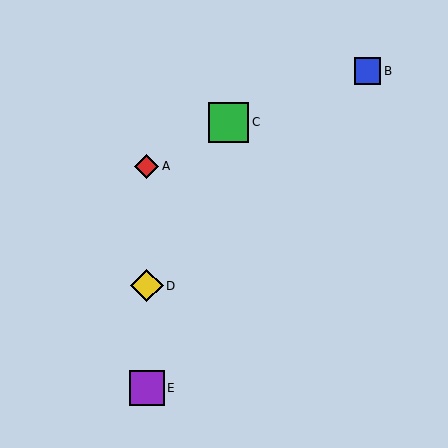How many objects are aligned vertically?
3 objects (A, D, E) are aligned vertically.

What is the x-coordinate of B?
Object B is at x≈368.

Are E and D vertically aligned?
Yes, both are at x≈147.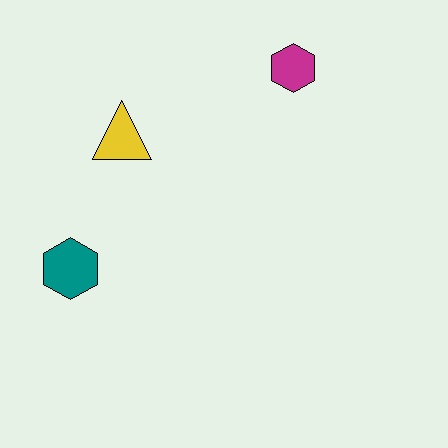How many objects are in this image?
There are 3 objects.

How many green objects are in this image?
There are no green objects.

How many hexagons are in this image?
There are 2 hexagons.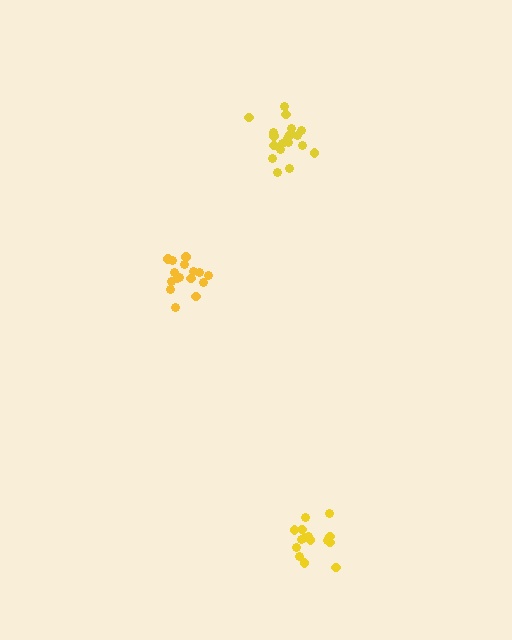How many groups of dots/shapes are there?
There are 3 groups.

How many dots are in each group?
Group 1: 16 dots, Group 2: 19 dots, Group 3: 15 dots (50 total).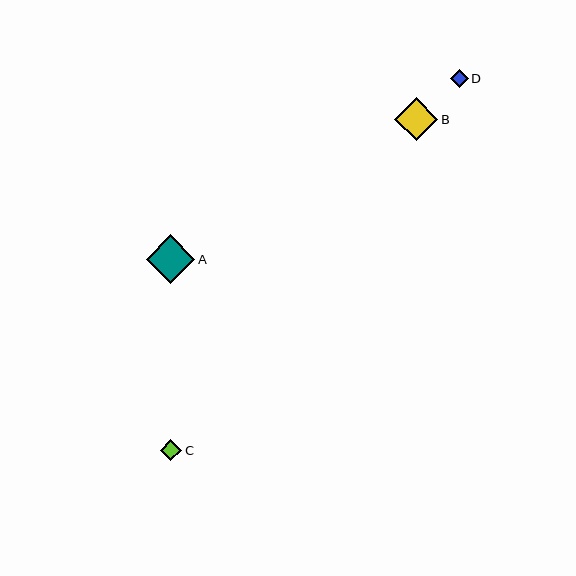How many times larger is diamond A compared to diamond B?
Diamond A is approximately 1.1 times the size of diamond B.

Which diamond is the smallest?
Diamond D is the smallest with a size of approximately 18 pixels.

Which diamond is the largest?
Diamond A is the largest with a size of approximately 48 pixels.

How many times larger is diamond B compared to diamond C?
Diamond B is approximately 2.0 times the size of diamond C.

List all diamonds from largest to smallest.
From largest to smallest: A, B, C, D.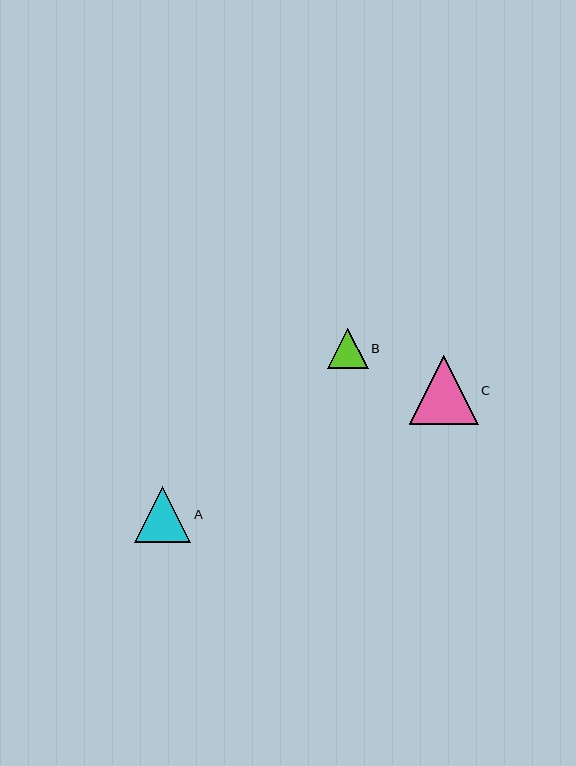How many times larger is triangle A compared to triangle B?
Triangle A is approximately 1.4 times the size of triangle B.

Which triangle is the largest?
Triangle C is the largest with a size of approximately 69 pixels.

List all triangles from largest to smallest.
From largest to smallest: C, A, B.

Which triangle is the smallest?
Triangle B is the smallest with a size of approximately 41 pixels.